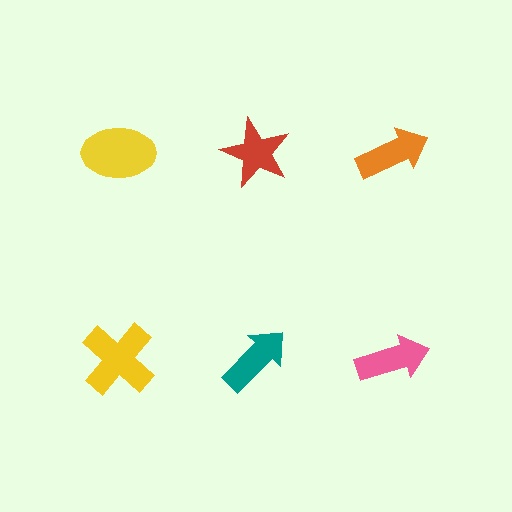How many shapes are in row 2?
3 shapes.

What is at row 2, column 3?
A pink arrow.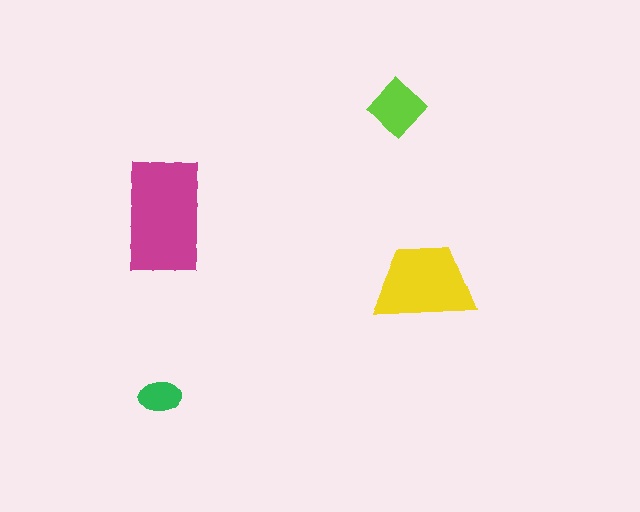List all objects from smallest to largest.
The green ellipse, the lime diamond, the yellow trapezoid, the magenta rectangle.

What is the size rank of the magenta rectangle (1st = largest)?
1st.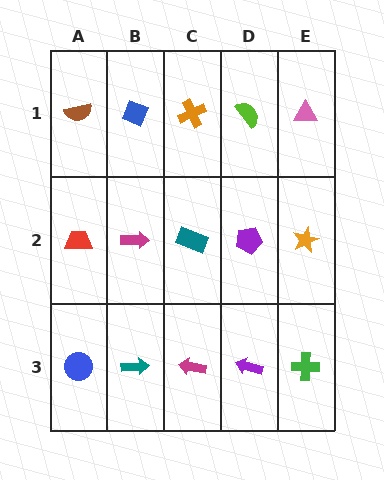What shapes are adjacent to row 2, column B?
A blue diamond (row 1, column B), a teal arrow (row 3, column B), a red trapezoid (row 2, column A), a teal rectangle (row 2, column C).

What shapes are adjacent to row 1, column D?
A purple pentagon (row 2, column D), an orange cross (row 1, column C), a pink triangle (row 1, column E).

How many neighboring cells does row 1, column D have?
3.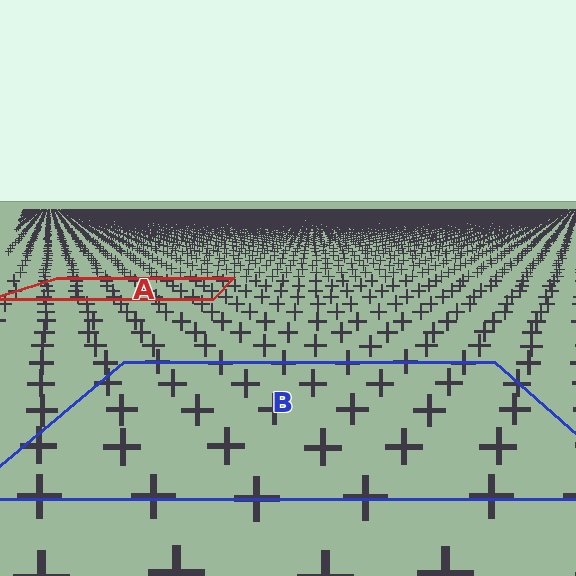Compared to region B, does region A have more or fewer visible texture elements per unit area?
Region A has more texture elements per unit area — they are packed more densely because it is farther away.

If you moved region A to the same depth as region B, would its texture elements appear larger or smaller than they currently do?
They would appear larger. At a closer depth, the same texture elements are projected at a bigger on-screen size.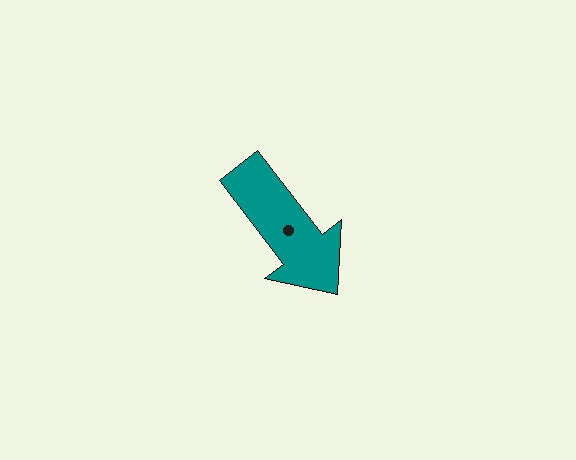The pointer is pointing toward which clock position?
Roughly 5 o'clock.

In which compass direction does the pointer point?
Southeast.